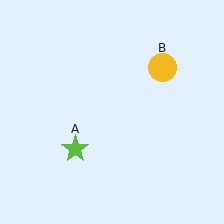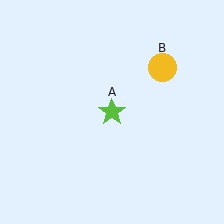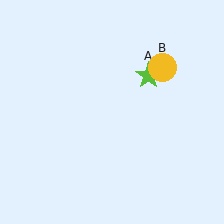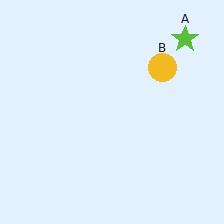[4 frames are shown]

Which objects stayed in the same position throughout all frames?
Yellow circle (object B) remained stationary.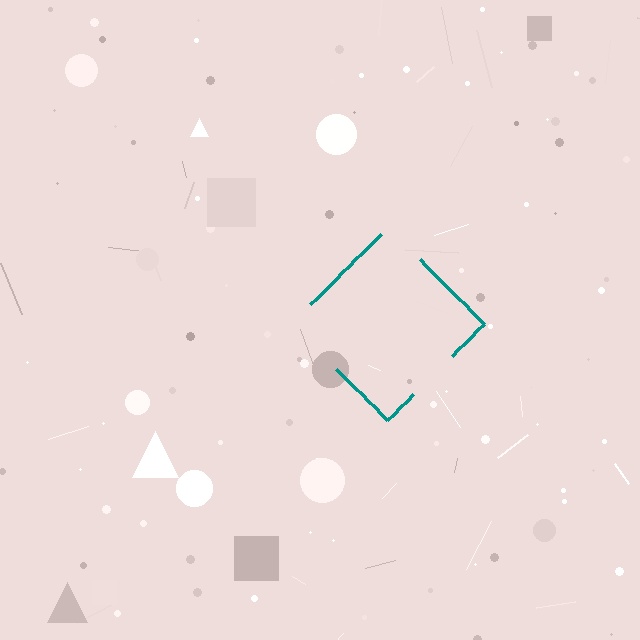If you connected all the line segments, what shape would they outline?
They would outline a diamond.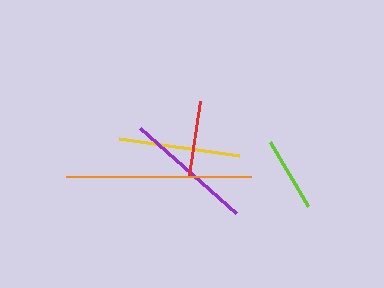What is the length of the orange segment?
The orange segment is approximately 185 pixels long.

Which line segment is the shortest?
The red line is the shortest at approximately 74 pixels.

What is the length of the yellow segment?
The yellow segment is approximately 121 pixels long.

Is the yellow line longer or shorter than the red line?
The yellow line is longer than the red line.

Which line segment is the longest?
The orange line is the longest at approximately 185 pixels.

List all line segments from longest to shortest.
From longest to shortest: orange, purple, yellow, lime, red.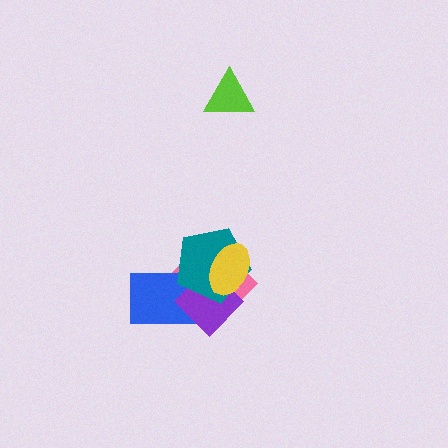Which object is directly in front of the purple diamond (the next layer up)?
The teal pentagon is directly in front of the purple diamond.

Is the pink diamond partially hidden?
Yes, it is partially covered by another shape.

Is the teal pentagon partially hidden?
Yes, it is partially covered by another shape.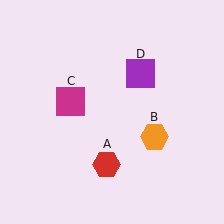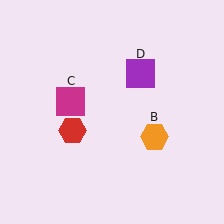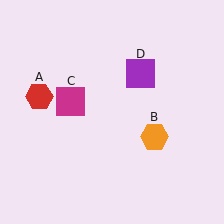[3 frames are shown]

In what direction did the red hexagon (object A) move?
The red hexagon (object A) moved up and to the left.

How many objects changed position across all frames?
1 object changed position: red hexagon (object A).